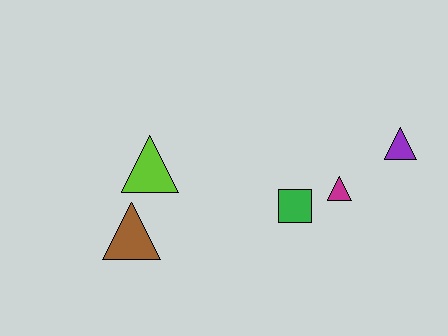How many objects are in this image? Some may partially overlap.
There are 5 objects.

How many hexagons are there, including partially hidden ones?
There are no hexagons.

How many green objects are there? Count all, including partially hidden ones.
There is 1 green object.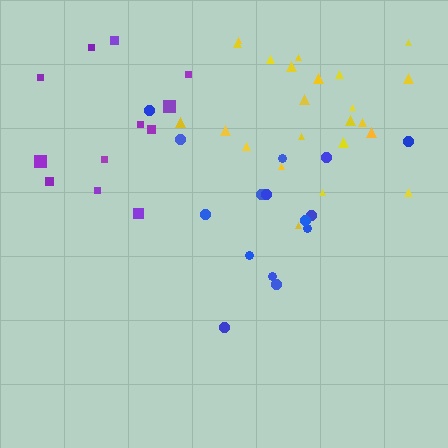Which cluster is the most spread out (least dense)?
Purple.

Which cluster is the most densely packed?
Yellow.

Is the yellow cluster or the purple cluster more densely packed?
Yellow.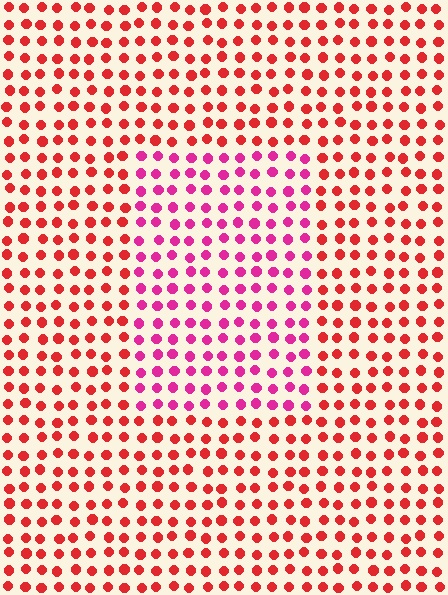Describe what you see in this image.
The image is filled with small red elements in a uniform arrangement. A rectangle-shaped region is visible where the elements are tinted to a slightly different hue, forming a subtle color boundary.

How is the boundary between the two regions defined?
The boundary is defined purely by a slight shift in hue (about 36 degrees). Spacing, size, and orientation are identical on both sides.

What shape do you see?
I see a rectangle.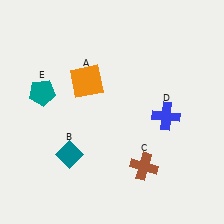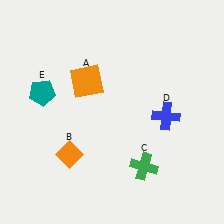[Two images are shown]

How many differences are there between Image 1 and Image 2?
There are 2 differences between the two images.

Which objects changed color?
B changed from teal to orange. C changed from brown to green.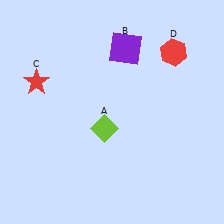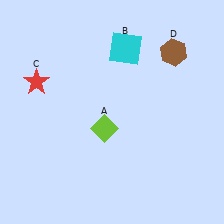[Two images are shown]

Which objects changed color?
B changed from purple to cyan. D changed from red to brown.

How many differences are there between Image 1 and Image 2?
There are 2 differences between the two images.